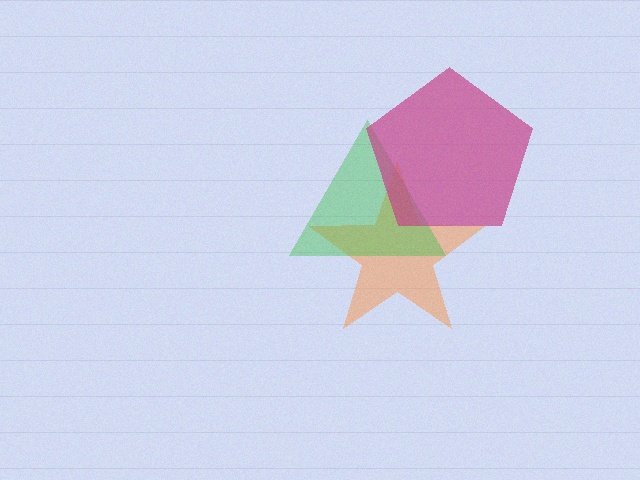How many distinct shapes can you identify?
There are 3 distinct shapes: an orange star, a green triangle, a magenta pentagon.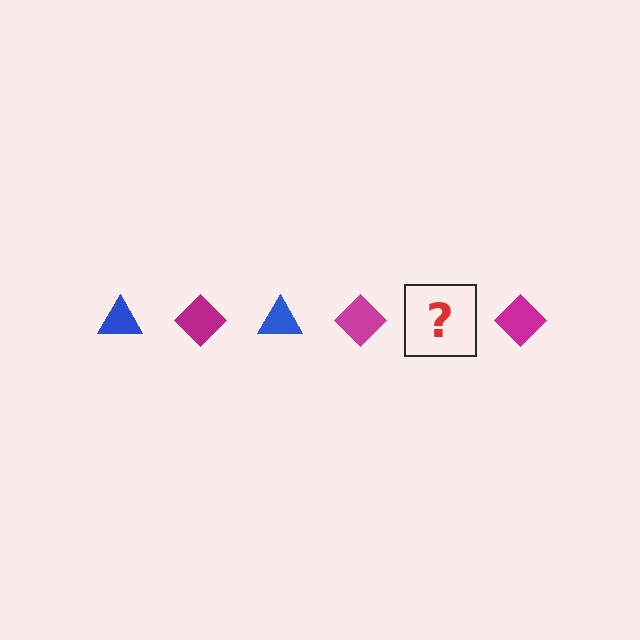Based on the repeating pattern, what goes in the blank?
The blank should be a blue triangle.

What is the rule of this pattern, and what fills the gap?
The rule is that the pattern alternates between blue triangle and magenta diamond. The gap should be filled with a blue triangle.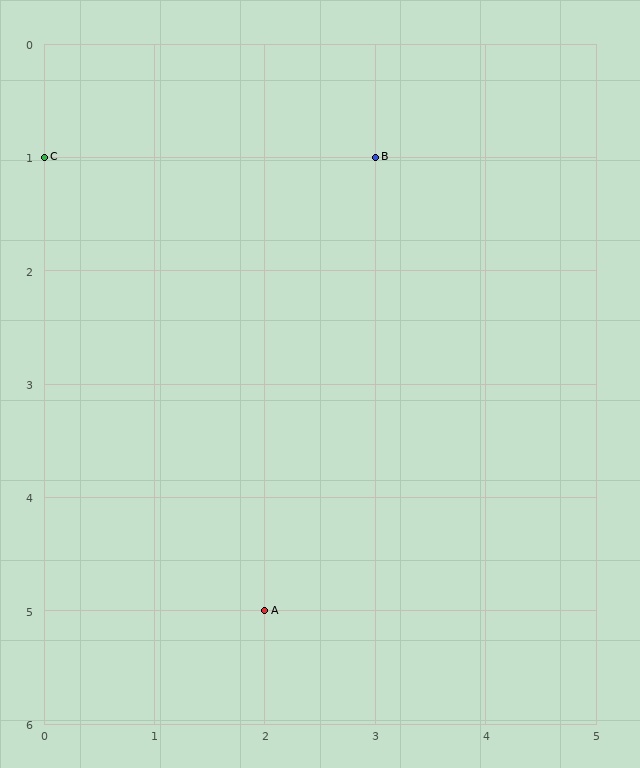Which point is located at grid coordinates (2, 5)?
Point A is at (2, 5).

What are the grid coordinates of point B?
Point B is at grid coordinates (3, 1).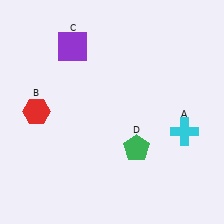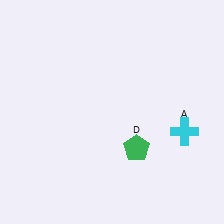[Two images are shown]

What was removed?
The purple square (C), the red hexagon (B) were removed in Image 2.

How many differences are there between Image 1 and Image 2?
There are 2 differences between the two images.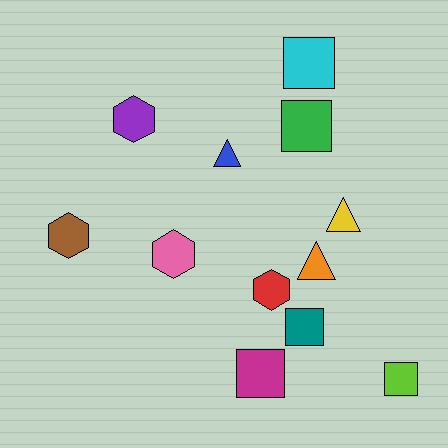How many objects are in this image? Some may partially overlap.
There are 12 objects.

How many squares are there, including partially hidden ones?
There are 5 squares.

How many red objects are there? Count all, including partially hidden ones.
There is 1 red object.